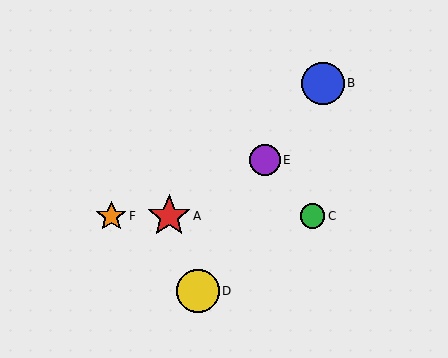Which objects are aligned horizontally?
Objects A, C, F are aligned horizontally.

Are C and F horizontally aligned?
Yes, both are at y≈216.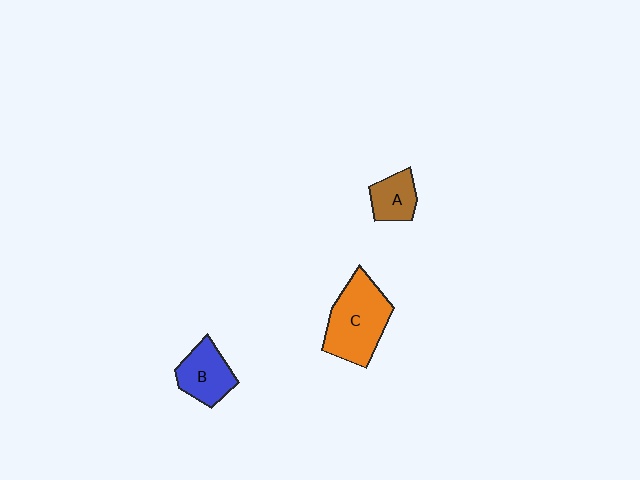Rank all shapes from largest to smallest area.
From largest to smallest: C (orange), B (blue), A (brown).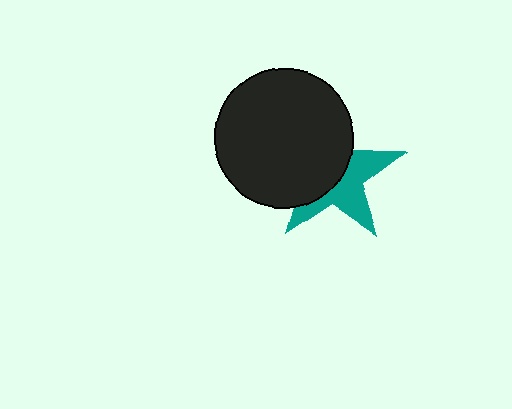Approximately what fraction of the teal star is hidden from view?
Roughly 54% of the teal star is hidden behind the black circle.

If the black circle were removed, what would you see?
You would see the complete teal star.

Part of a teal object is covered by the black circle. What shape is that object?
It is a star.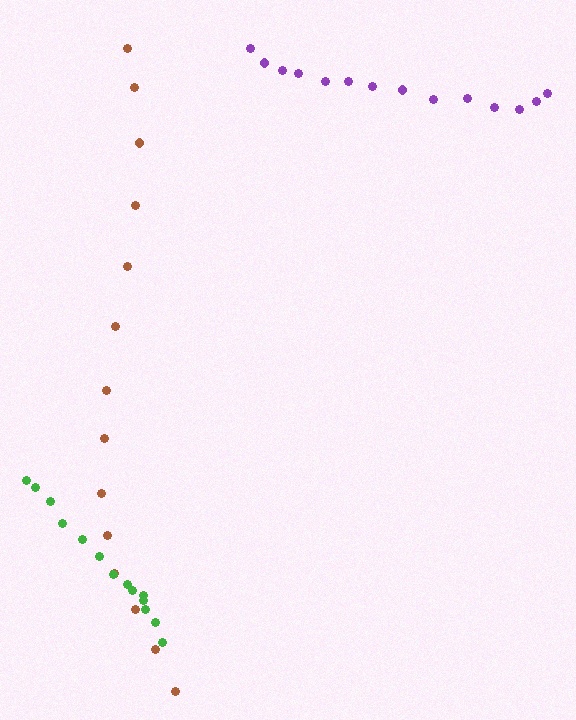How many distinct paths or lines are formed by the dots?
There are 3 distinct paths.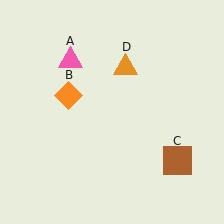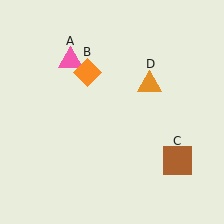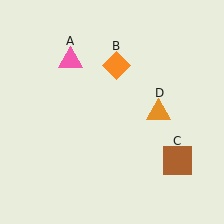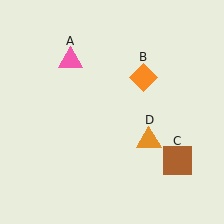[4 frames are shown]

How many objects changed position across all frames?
2 objects changed position: orange diamond (object B), orange triangle (object D).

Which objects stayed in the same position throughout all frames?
Pink triangle (object A) and brown square (object C) remained stationary.